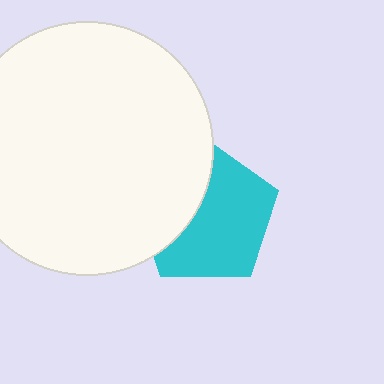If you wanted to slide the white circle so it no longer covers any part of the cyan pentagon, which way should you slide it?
Slide it left — that is the most direct way to separate the two shapes.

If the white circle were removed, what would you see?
You would see the complete cyan pentagon.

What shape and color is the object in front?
The object in front is a white circle.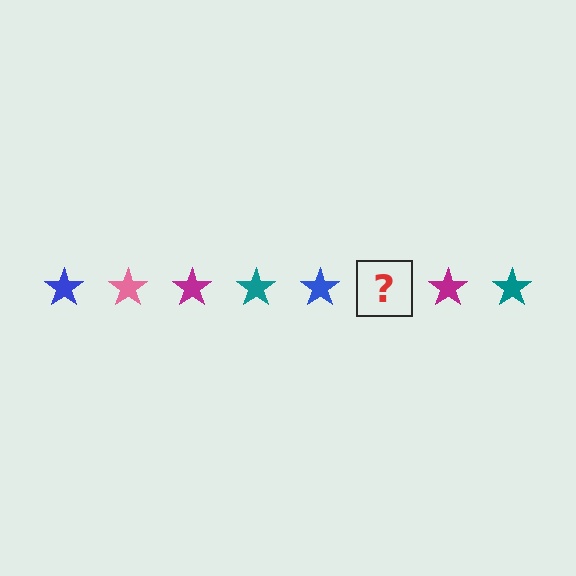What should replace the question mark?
The question mark should be replaced with a pink star.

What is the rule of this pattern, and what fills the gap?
The rule is that the pattern cycles through blue, pink, magenta, teal stars. The gap should be filled with a pink star.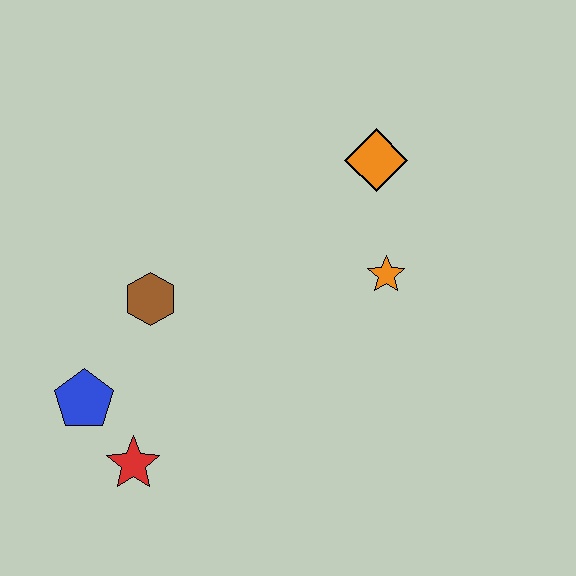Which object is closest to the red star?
The blue pentagon is closest to the red star.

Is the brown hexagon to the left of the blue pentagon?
No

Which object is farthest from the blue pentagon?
The orange diamond is farthest from the blue pentagon.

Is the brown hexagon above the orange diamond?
No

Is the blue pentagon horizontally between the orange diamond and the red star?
No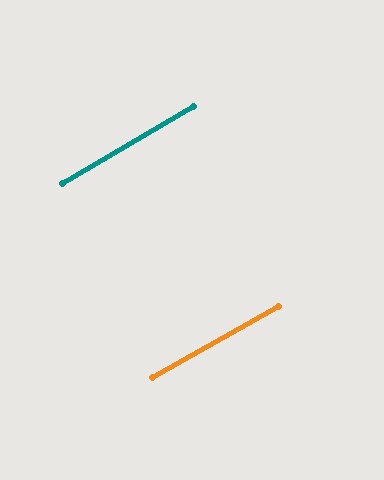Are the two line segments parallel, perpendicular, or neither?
Parallel — their directions differ by only 0.7°.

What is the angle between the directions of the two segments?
Approximately 1 degree.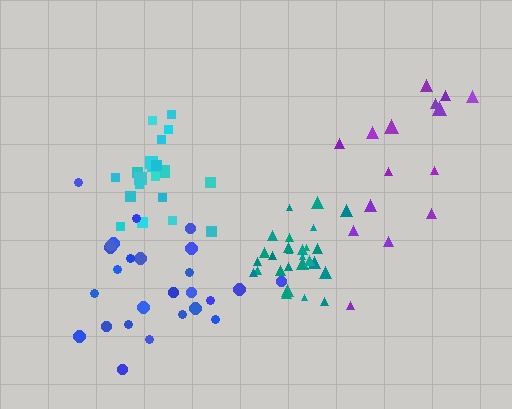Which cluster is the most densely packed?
Teal.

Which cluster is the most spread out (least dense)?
Purple.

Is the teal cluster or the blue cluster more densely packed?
Teal.